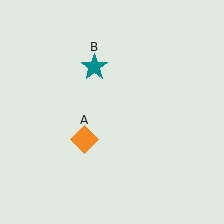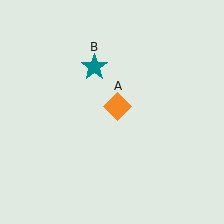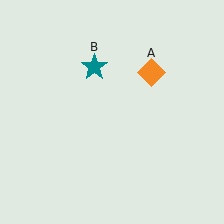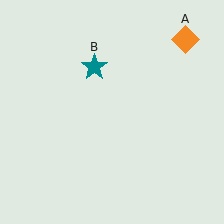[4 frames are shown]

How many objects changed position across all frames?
1 object changed position: orange diamond (object A).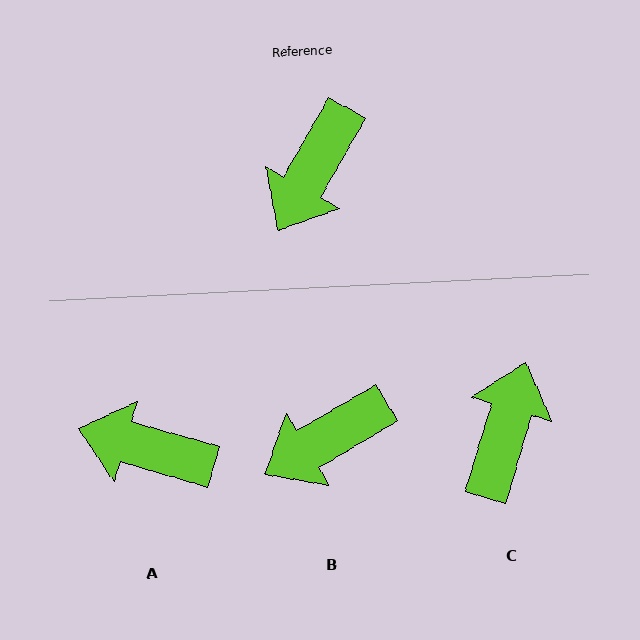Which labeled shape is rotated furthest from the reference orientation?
C, about 167 degrees away.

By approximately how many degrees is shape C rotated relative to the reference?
Approximately 167 degrees clockwise.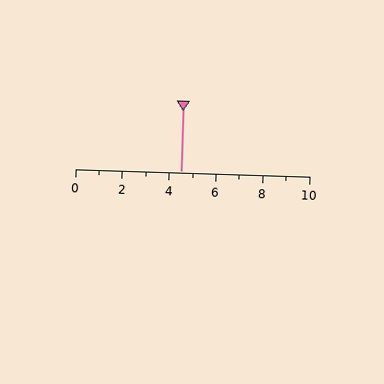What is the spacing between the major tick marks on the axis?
The major ticks are spaced 2 apart.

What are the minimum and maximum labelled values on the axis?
The axis runs from 0 to 10.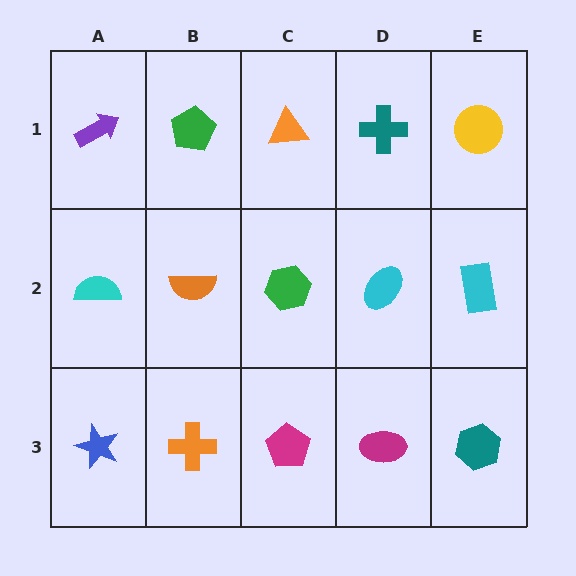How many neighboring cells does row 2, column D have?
4.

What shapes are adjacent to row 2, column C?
An orange triangle (row 1, column C), a magenta pentagon (row 3, column C), an orange semicircle (row 2, column B), a cyan ellipse (row 2, column D).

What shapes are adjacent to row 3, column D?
A cyan ellipse (row 2, column D), a magenta pentagon (row 3, column C), a teal hexagon (row 3, column E).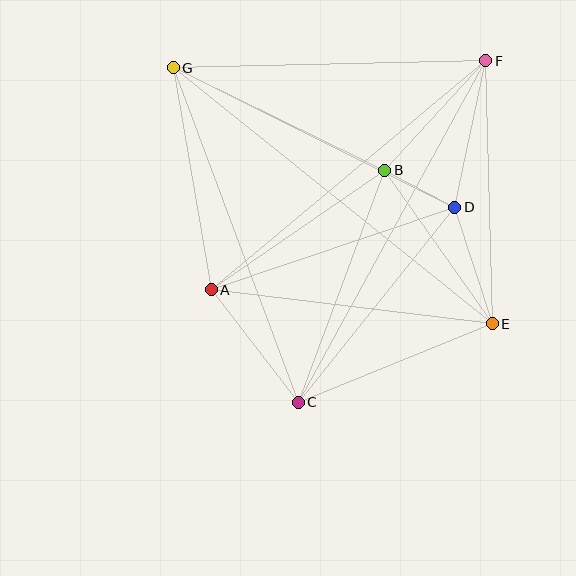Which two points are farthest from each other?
Points E and G are farthest from each other.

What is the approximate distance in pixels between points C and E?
The distance between C and E is approximately 209 pixels.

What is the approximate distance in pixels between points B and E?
The distance between B and E is approximately 187 pixels.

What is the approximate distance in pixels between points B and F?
The distance between B and F is approximately 149 pixels.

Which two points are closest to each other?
Points B and D are closest to each other.